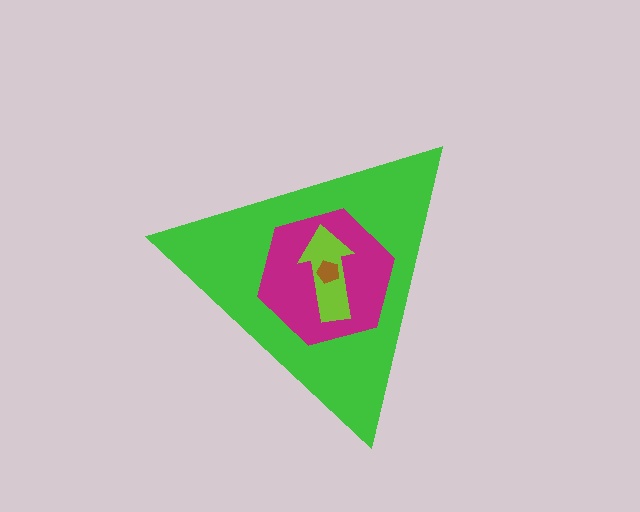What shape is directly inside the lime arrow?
The brown pentagon.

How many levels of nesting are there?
4.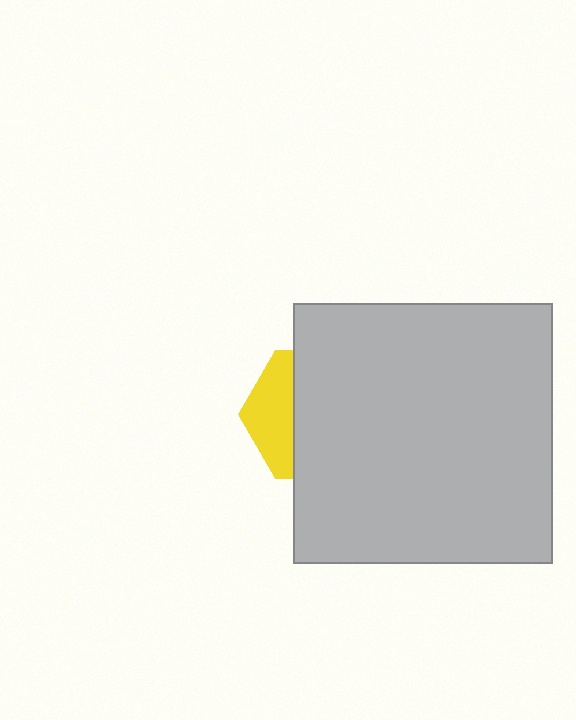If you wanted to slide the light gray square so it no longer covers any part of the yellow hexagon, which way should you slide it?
Slide it right — that is the most direct way to separate the two shapes.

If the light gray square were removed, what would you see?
You would see the complete yellow hexagon.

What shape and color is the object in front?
The object in front is a light gray square.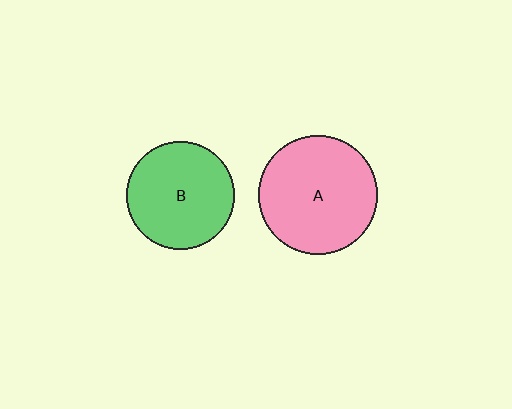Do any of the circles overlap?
No, none of the circles overlap.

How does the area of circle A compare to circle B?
Approximately 1.2 times.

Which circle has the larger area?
Circle A (pink).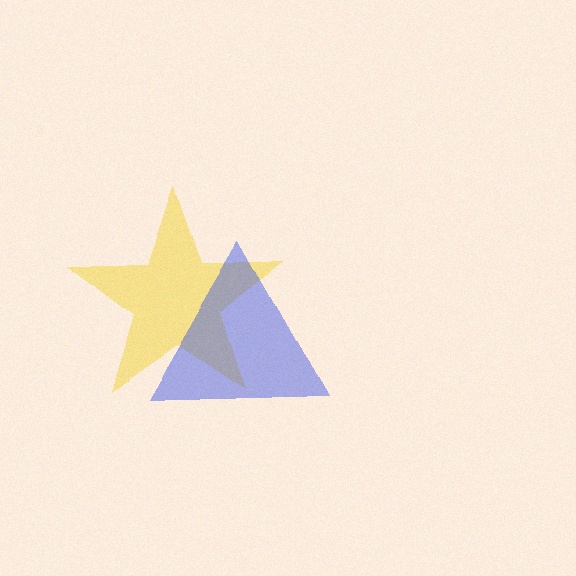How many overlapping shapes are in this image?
There are 2 overlapping shapes in the image.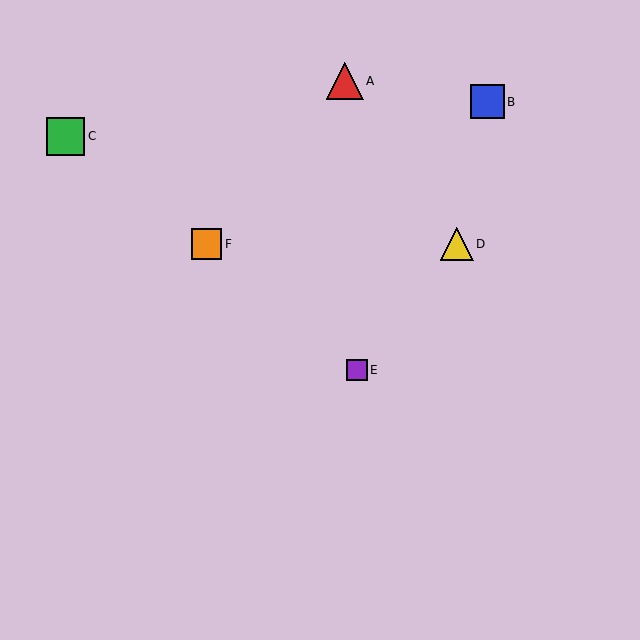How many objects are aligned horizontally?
2 objects (D, F) are aligned horizontally.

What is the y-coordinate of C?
Object C is at y≈136.